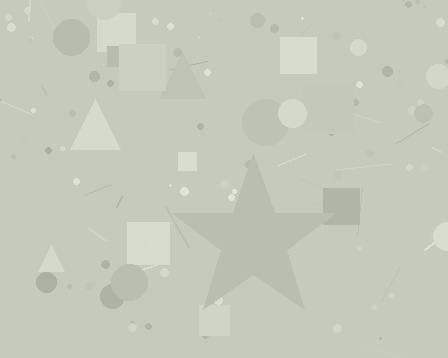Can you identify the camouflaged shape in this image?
The camouflaged shape is a star.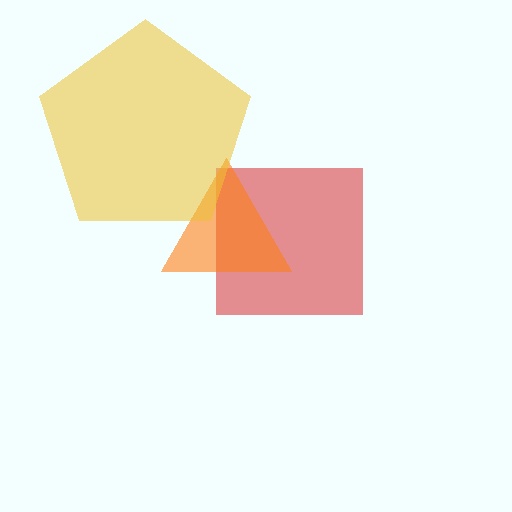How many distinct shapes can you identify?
There are 3 distinct shapes: a red square, an orange triangle, a yellow pentagon.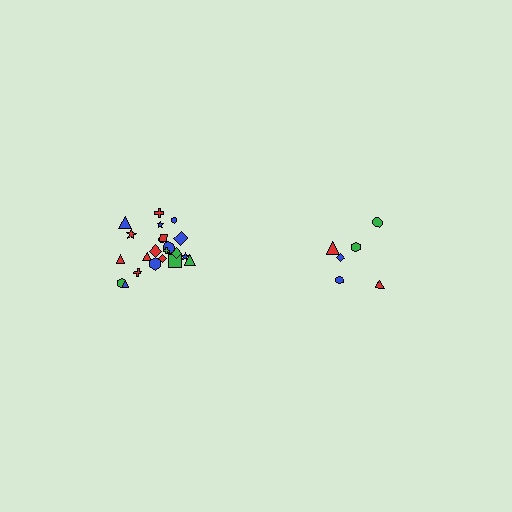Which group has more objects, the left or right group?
The left group.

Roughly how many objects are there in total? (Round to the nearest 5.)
Roughly 30 objects in total.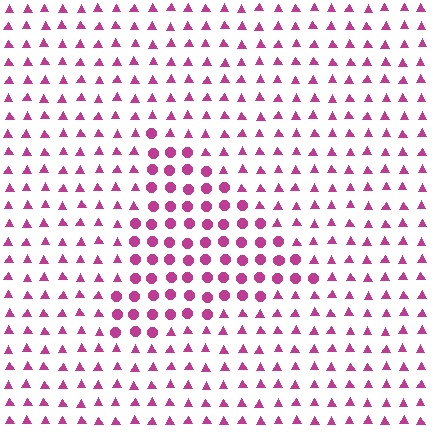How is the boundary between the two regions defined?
The boundary is defined by a change in element shape: circles inside vs. triangles outside. All elements share the same color and spacing.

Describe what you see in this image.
The image is filled with small magenta elements arranged in a uniform grid. A triangle-shaped region contains circles, while the surrounding area contains triangles. The boundary is defined purely by the change in element shape.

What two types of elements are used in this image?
The image uses circles inside the triangle region and triangles outside it.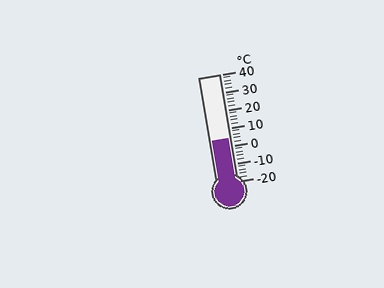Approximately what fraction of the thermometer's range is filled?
The thermometer is filled to approximately 40% of its range.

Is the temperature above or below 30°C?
The temperature is below 30°C.